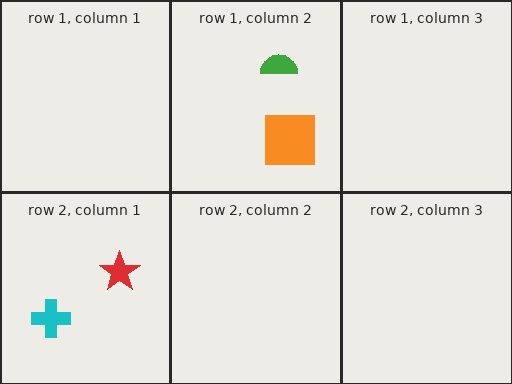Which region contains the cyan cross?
The row 2, column 1 region.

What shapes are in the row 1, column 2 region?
The green semicircle, the orange square.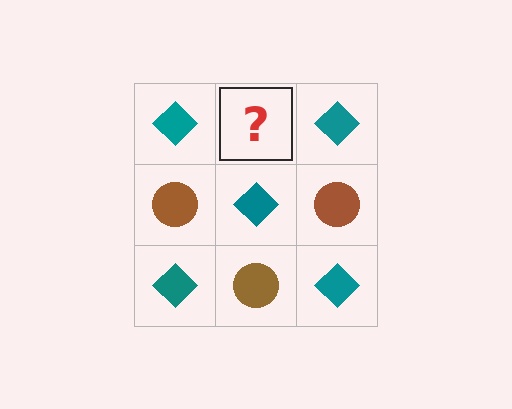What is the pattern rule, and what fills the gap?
The rule is that it alternates teal diamond and brown circle in a checkerboard pattern. The gap should be filled with a brown circle.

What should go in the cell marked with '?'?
The missing cell should contain a brown circle.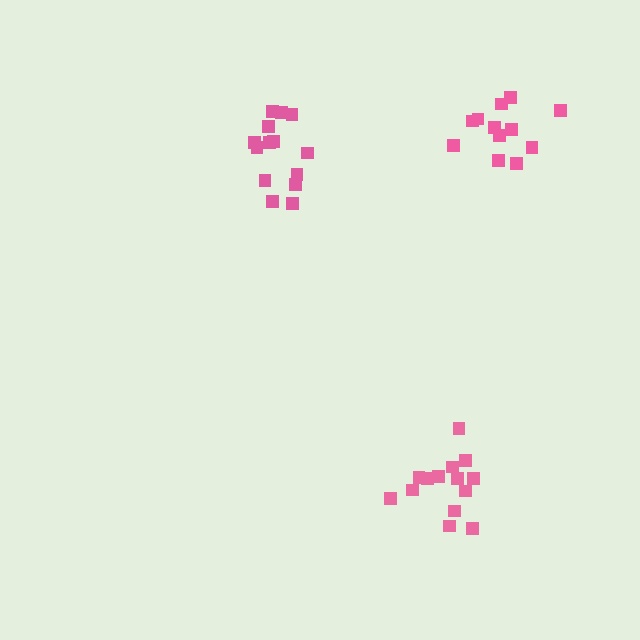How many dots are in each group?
Group 1: 14 dots, Group 2: 14 dots, Group 3: 12 dots (40 total).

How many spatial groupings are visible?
There are 3 spatial groupings.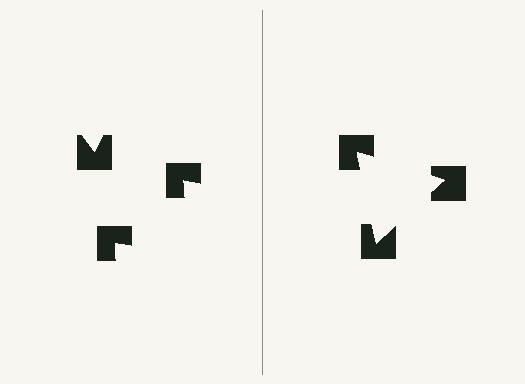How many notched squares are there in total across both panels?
6 — 3 on each side.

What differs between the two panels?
The notched squares are positioned identically on both sides; only the wedge orientations differ. On the right they align to a triangle; on the left they are misaligned.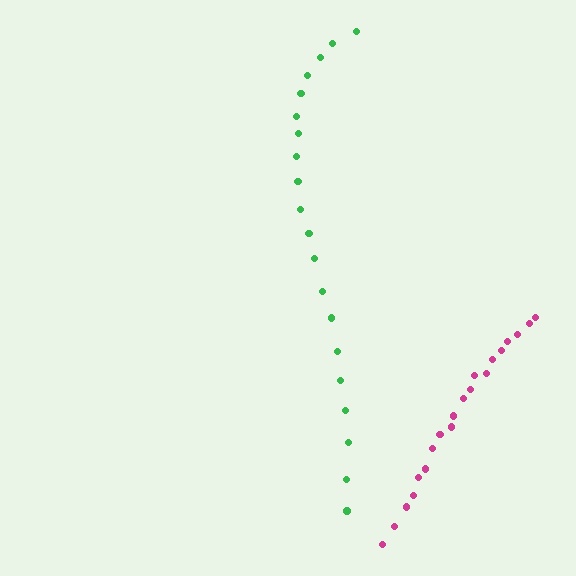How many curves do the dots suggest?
There are 2 distinct paths.